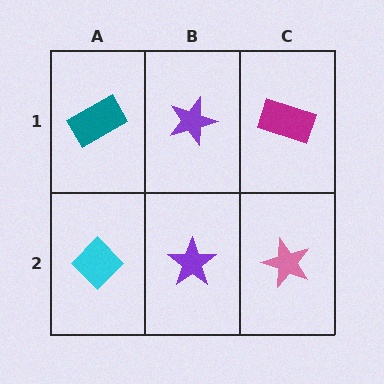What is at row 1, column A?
A teal rectangle.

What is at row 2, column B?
A purple star.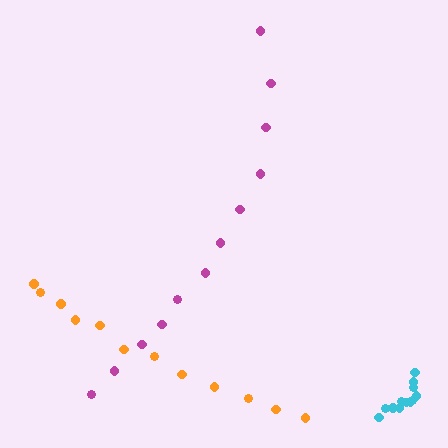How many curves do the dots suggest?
There are 3 distinct paths.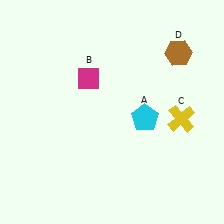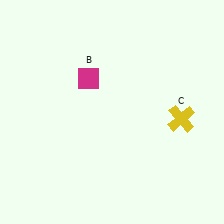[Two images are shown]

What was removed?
The brown hexagon (D), the cyan pentagon (A) were removed in Image 2.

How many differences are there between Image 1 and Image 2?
There are 2 differences between the two images.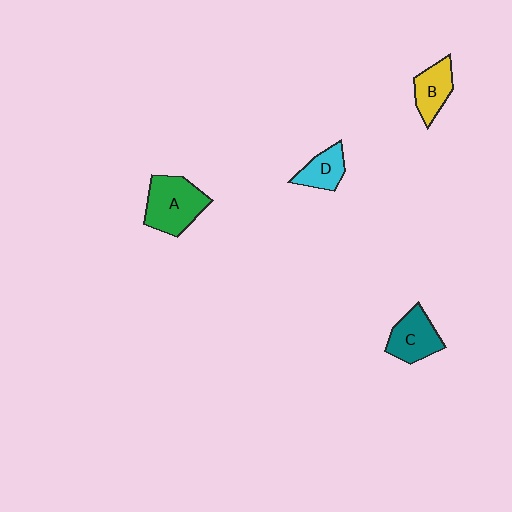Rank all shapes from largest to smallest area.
From largest to smallest: A (green), C (teal), B (yellow), D (cyan).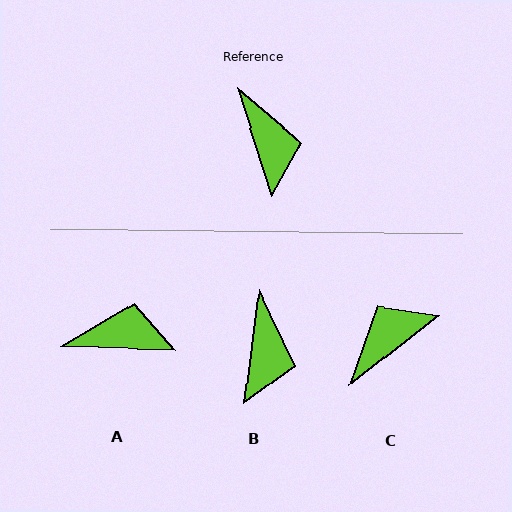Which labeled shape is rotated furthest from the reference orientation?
C, about 111 degrees away.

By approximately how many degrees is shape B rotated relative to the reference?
Approximately 25 degrees clockwise.